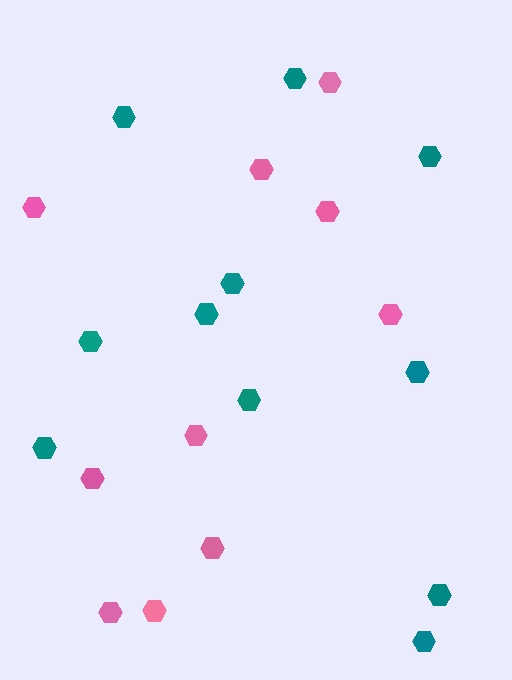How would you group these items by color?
There are 2 groups: one group of pink hexagons (10) and one group of teal hexagons (11).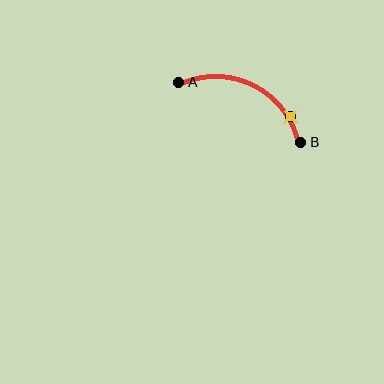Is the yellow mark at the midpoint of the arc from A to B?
No. The yellow mark lies on the arc but is closer to endpoint B. The arc midpoint would be at the point on the curve equidistant along the arc from both A and B.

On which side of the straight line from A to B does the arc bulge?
The arc bulges above the straight line connecting A and B.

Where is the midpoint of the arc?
The arc midpoint is the point on the curve farthest from the straight line joining A and B. It sits above that line.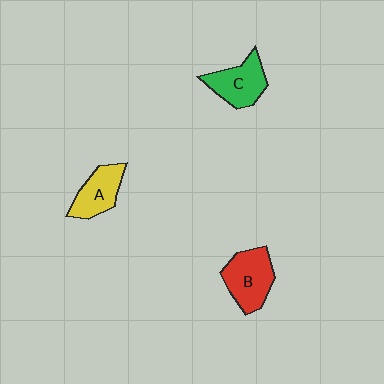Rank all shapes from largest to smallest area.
From largest to smallest: B (red), C (green), A (yellow).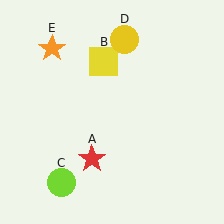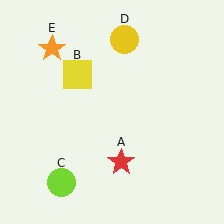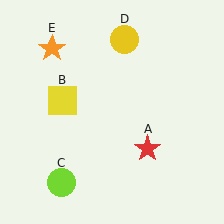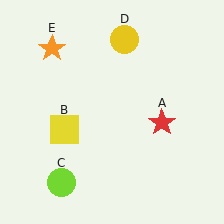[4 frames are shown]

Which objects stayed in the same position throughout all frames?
Lime circle (object C) and yellow circle (object D) and orange star (object E) remained stationary.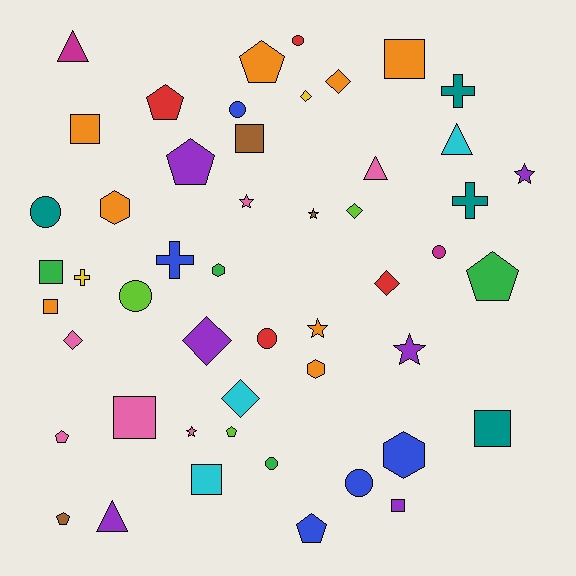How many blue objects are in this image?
There are 5 blue objects.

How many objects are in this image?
There are 50 objects.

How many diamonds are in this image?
There are 7 diamonds.